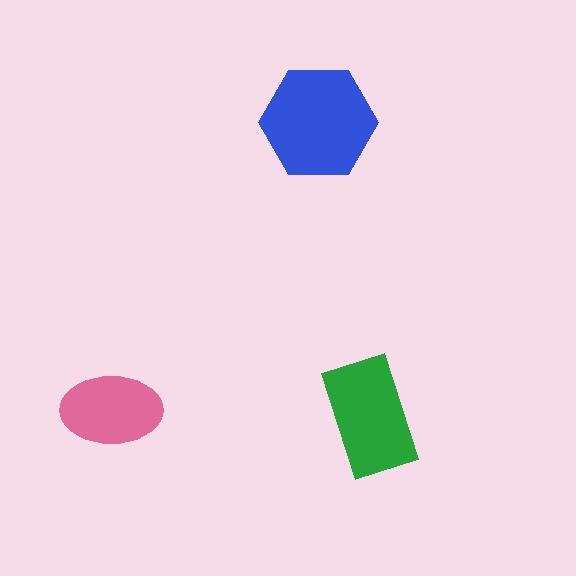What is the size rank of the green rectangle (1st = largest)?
2nd.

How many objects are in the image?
There are 3 objects in the image.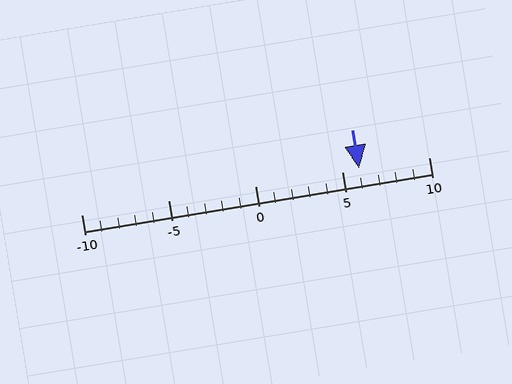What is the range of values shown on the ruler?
The ruler shows values from -10 to 10.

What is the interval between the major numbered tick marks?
The major tick marks are spaced 5 units apart.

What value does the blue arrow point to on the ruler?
The blue arrow points to approximately 6.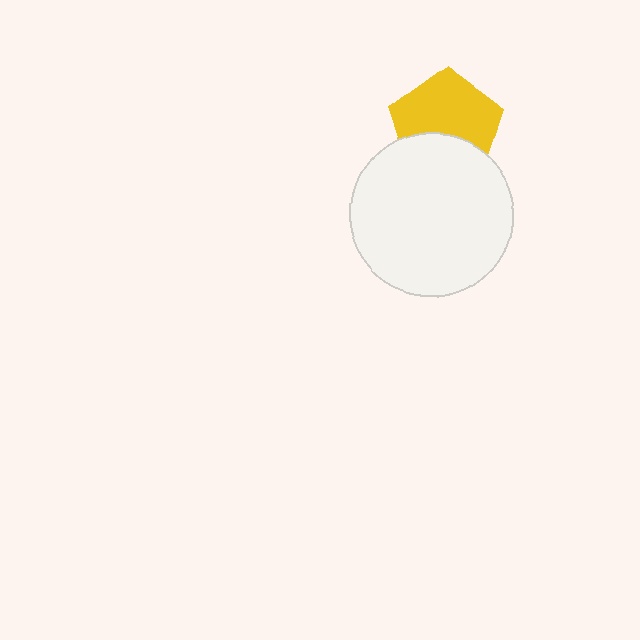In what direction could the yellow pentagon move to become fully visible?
The yellow pentagon could move up. That would shift it out from behind the white circle entirely.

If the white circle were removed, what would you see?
You would see the complete yellow pentagon.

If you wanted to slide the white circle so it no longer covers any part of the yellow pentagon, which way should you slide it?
Slide it down — that is the most direct way to separate the two shapes.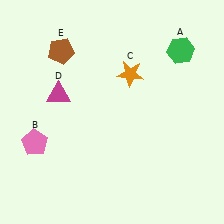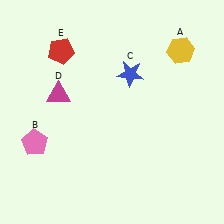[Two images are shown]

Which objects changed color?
A changed from green to yellow. C changed from orange to blue. E changed from brown to red.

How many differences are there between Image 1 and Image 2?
There are 3 differences between the two images.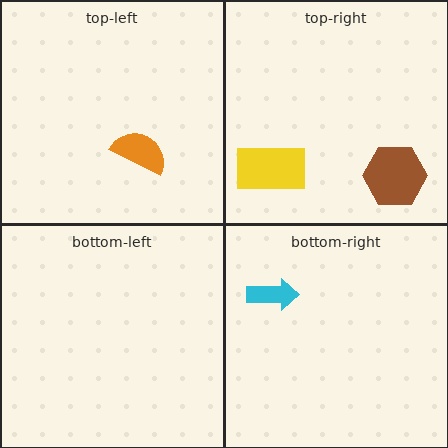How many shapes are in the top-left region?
1.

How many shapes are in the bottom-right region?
1.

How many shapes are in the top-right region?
2.